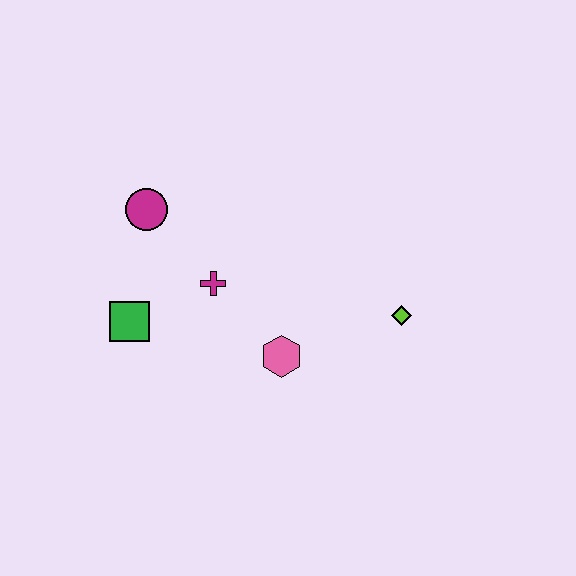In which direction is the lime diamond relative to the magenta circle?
The lime diamond is to the right of the magenta circle.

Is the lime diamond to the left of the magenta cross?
No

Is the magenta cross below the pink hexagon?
No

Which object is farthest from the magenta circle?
The lime diamond is farthest from the magenta circle.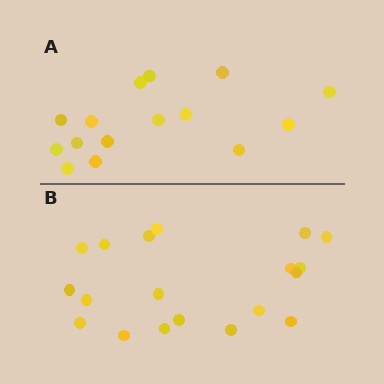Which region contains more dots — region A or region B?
Region B (the bottom region) has more dots.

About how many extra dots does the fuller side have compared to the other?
Region B has about 4 more dots than region A.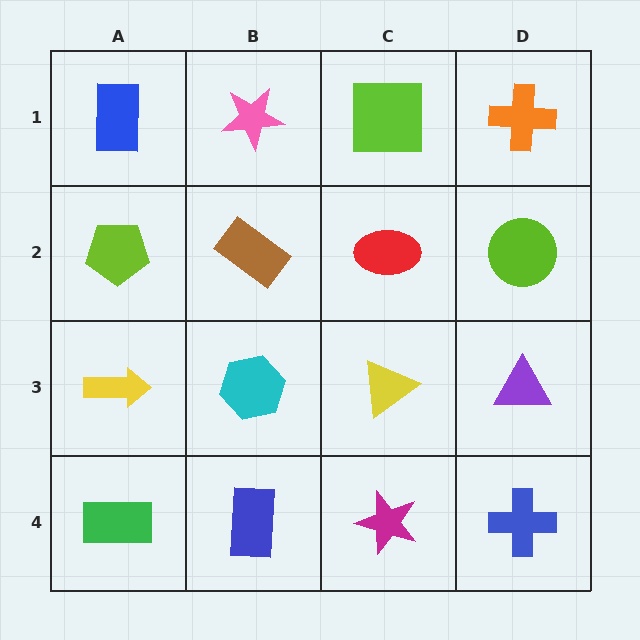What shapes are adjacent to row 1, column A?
A lime pentagon (row 2, column A), a pink star (row 1, column B).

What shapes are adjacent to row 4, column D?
A purple triangle (row 3, column D), a magenta star (row 4, column C).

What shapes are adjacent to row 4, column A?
A yellow arrow (row 3, column A), a blue rectangle (row 4, column B).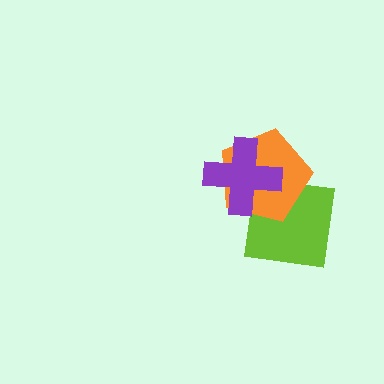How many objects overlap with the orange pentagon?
2 objects overlap with the orange pentagon.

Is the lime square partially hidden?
Yes, it is partially covered by another shape.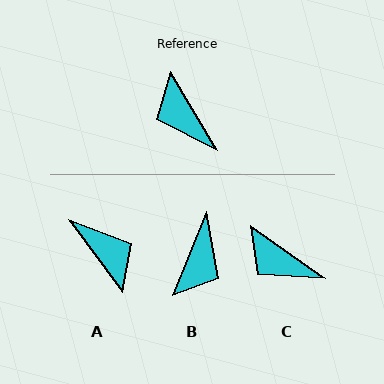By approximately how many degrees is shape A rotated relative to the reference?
Approximately 174 degrees clockwise.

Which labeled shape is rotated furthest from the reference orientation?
A, about 174 degrees away.